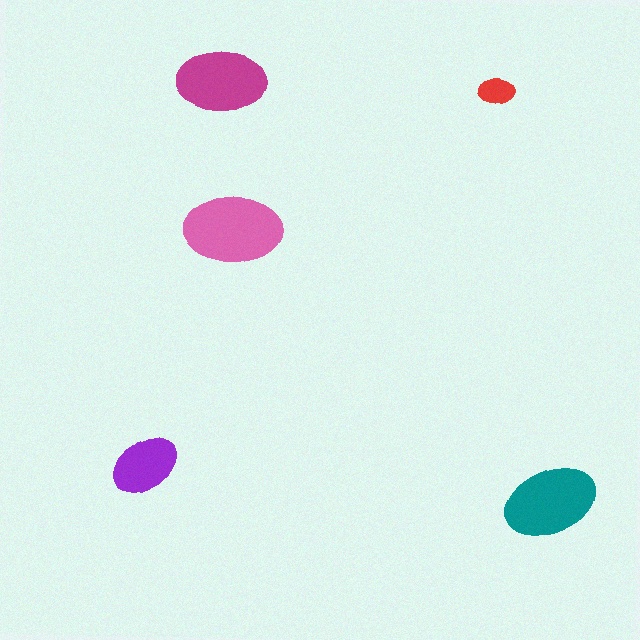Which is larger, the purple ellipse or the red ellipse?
The purple one.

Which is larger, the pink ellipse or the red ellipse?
The pink one.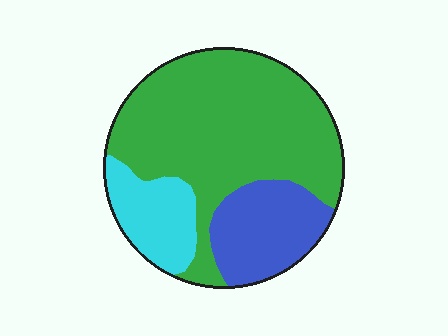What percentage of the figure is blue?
Blue covers roughly 20% of the figure.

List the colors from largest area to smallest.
From largest to smallest: green, blue, cyan.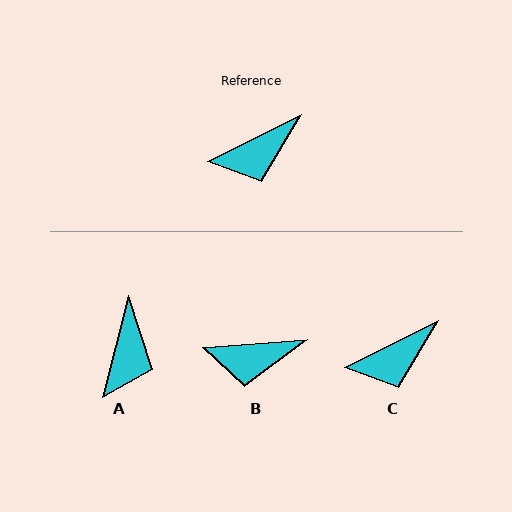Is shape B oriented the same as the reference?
No, it is off by about 23 degrees.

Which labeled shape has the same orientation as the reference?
C.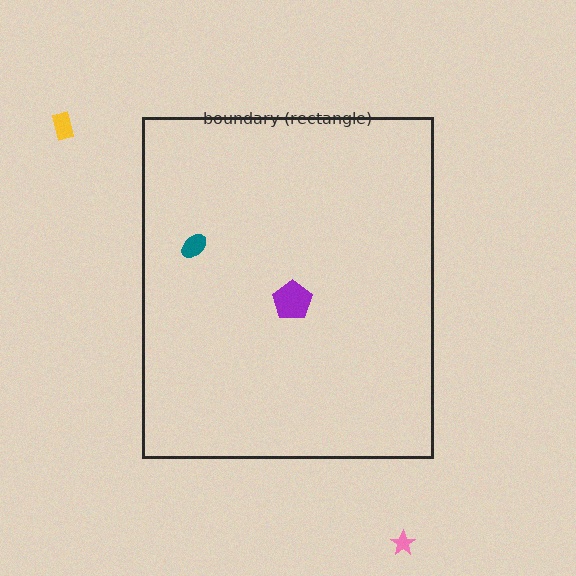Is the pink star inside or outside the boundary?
Outside.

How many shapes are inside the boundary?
2 inside, 2 outside.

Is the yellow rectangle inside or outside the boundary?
Outside.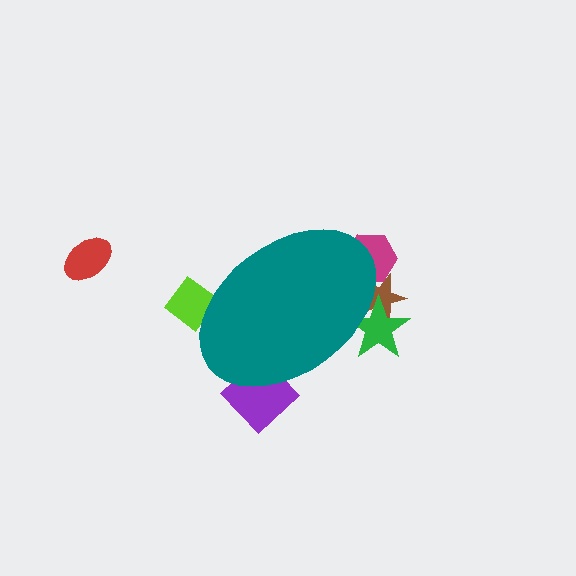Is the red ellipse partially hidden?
No, the red ellipse is fully visible.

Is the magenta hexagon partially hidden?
Yes, the magenta hexagon is partially hidden behind the teal ellipse.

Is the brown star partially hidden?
Yes, the brown star is partially hidden behind the teal ellipse.